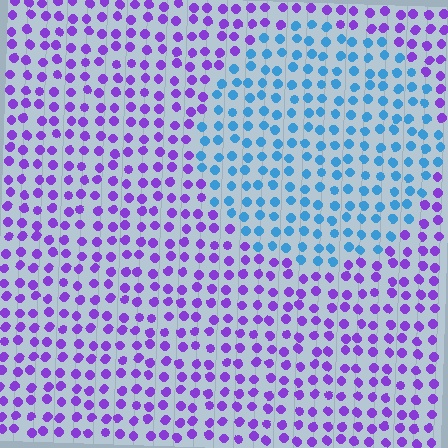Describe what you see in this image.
The image is filled with small purple elements in a uniform arrangement. A circle-shaped region is visible where the elements are tinted to a slightly different hue, forming a subtle color boundary.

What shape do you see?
I see a circle.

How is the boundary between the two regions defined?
The boundary is defined purely by a slight shift in hue (about 68 degrees). Spacing, size, and orientation are identical on both sides.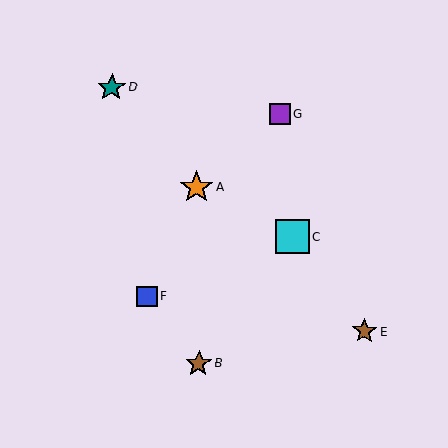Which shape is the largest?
The cyan square (labeled C) is the largest.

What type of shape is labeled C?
Shape C is a cyan square.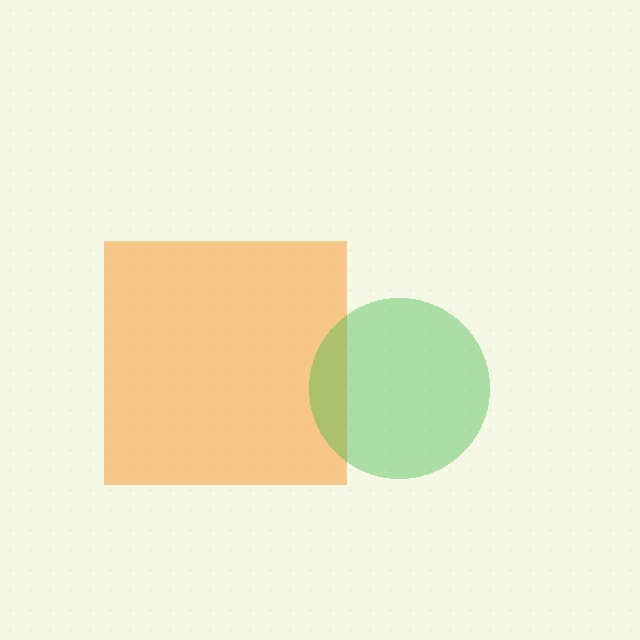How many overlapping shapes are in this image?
There are 2 overlapping shapes in the image.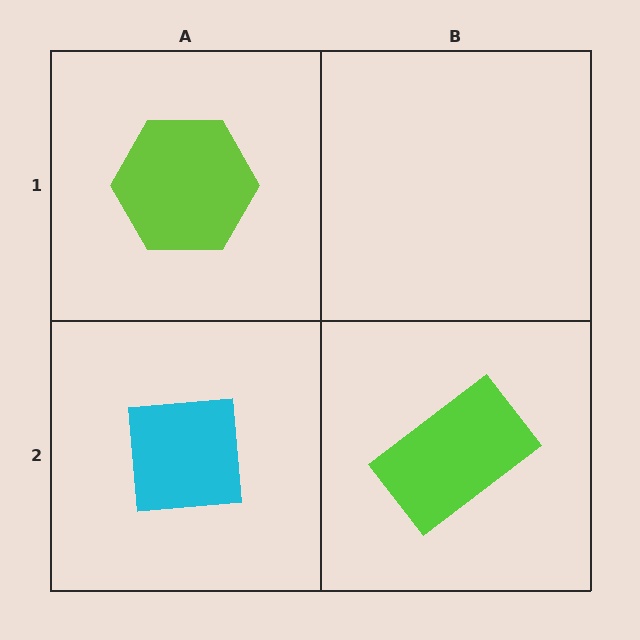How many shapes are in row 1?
1 shape.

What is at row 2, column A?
A cyan square.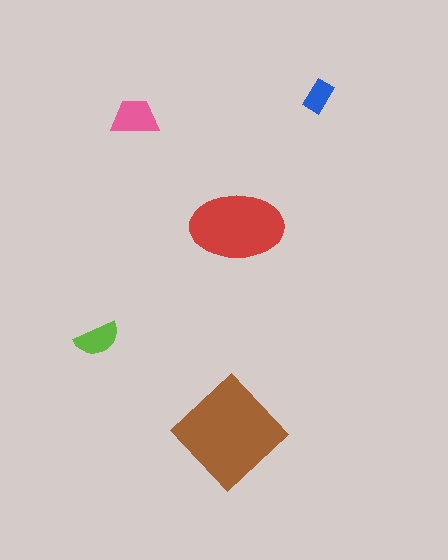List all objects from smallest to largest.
The blue rectangle, the lime semicircle, the pink trapezoid, the red ellipse, the brown diamond.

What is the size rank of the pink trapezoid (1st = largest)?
3rd.